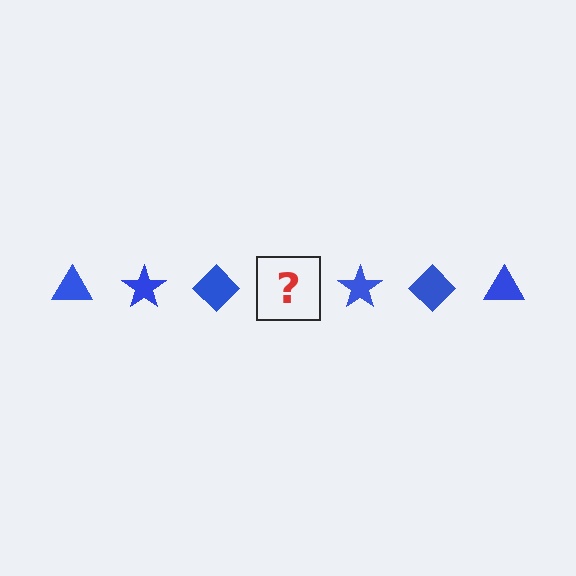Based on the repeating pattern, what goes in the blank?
The blank should be a blue triangle.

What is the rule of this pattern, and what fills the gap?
The rule is that the pattern cycles through triangle, star, diamond shapes in blue. The gap should be filled with a blue triangle.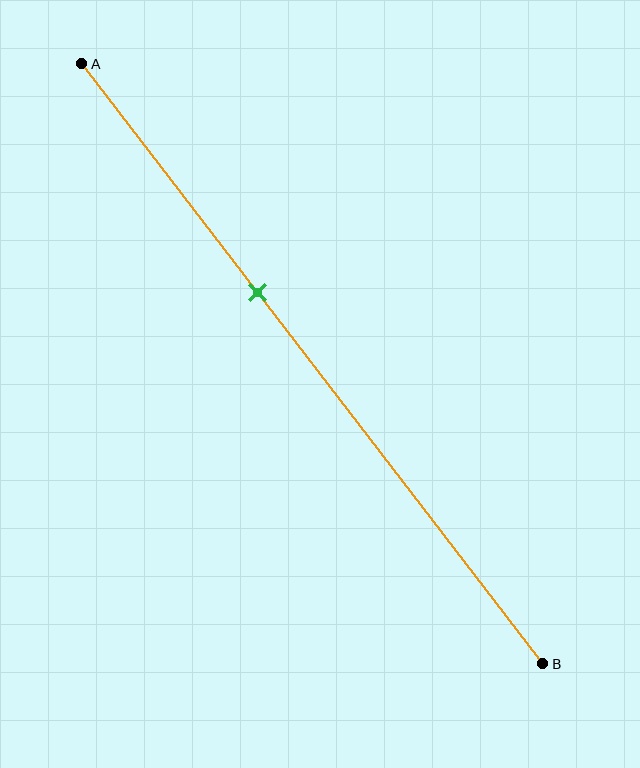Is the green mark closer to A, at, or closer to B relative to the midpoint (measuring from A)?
The green mark is closer to point A than the midpoint of segment AB.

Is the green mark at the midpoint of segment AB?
No, the mark is at about 40% from A, not at the 50% midpoint.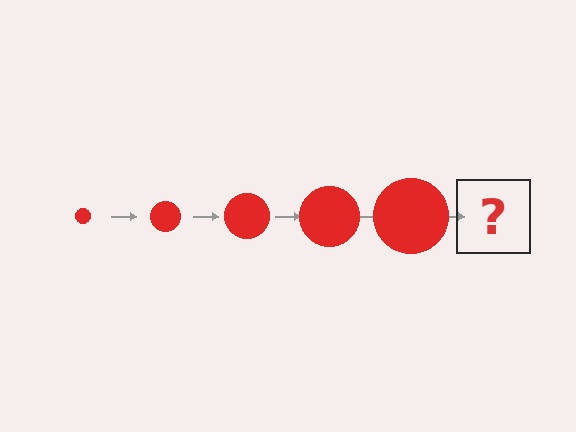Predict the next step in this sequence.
The next step is a red circle, larger than the previous one.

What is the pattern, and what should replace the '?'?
The pattern is that the circle gets progressively larger each step. The '?' should be a red circle, larger than the previous one.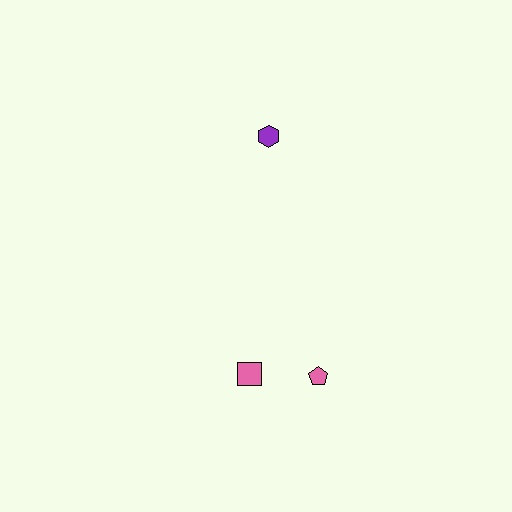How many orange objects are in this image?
There are no orange objects.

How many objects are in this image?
There are 3 objects.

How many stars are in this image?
There are no stars.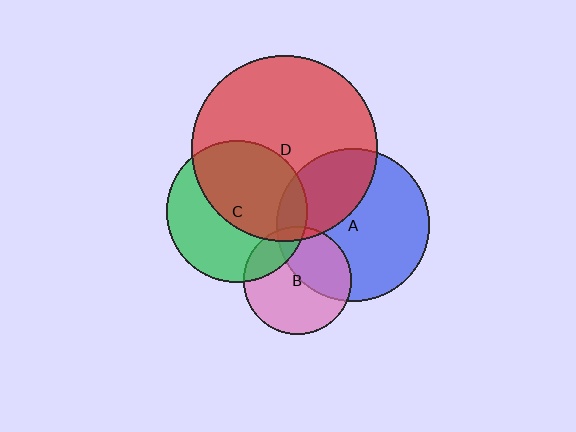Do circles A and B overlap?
Yes.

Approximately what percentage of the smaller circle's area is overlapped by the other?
Approximately 40%.